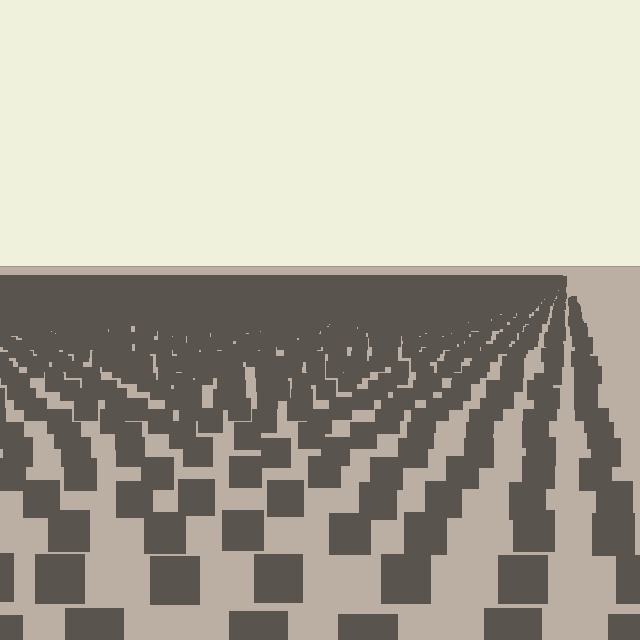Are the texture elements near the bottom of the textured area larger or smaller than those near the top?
Larger. Near the bottom, elements are closer to the viewer and appear at a bigger on-screen size.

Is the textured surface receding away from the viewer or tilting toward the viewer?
The surface is receding away from the viewer. Texture elements get smaller and denser toward the top.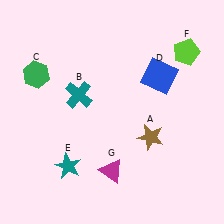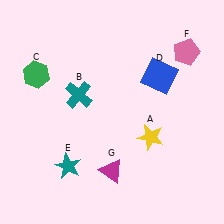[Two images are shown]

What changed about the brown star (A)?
In Image 1, A is brown. In Image 2, it changed to yellow.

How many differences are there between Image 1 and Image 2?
There are 2 differences between the two images.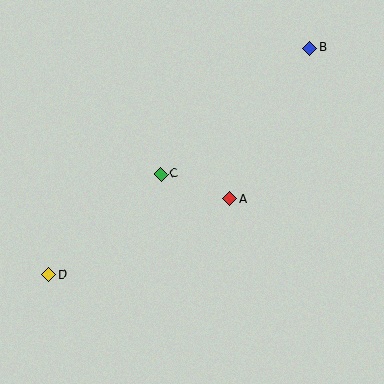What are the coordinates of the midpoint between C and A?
The midpoint between C and A is at (196, 186).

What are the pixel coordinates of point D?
Point D is at (49, 275).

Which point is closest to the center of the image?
Point C at (161, 174) is closest to the center.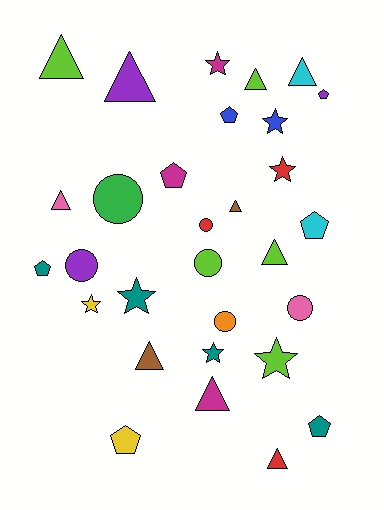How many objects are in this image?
There are 30 objects.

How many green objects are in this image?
There is 1 green object.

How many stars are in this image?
There are 7 stars.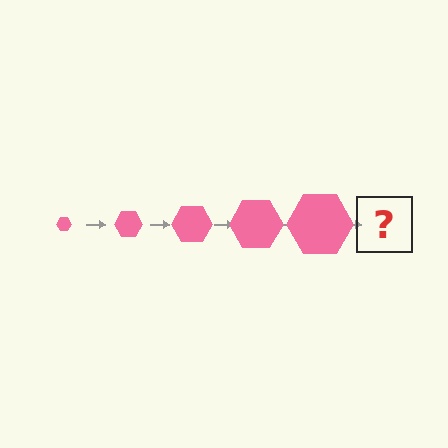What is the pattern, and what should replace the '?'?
The pattern is that the hexagon gets progressively larger each step. The '?' should be a pink hexagon, larger than the previous one.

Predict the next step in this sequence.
The next step is a pink hexagon, larger than the previous one.